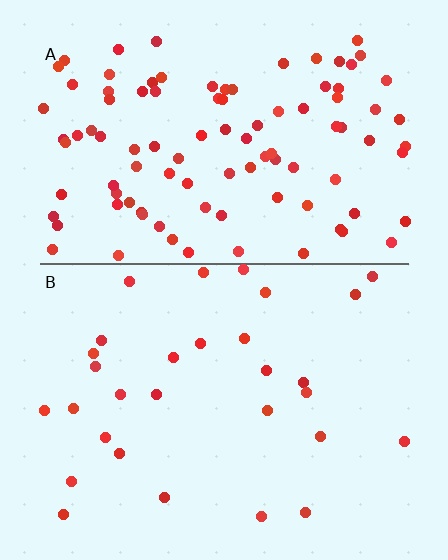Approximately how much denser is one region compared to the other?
Approximately 3.3× — region A over region B.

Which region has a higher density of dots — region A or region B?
A (the top).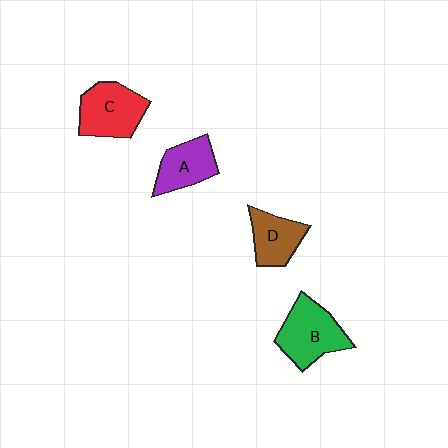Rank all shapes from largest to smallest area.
From largest to smallest: B (green), C (red), A (purple), D (brown).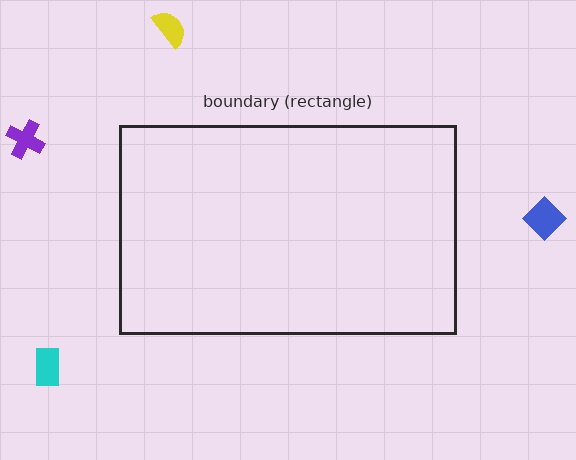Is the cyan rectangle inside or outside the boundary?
Outside.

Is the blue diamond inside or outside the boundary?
Outside.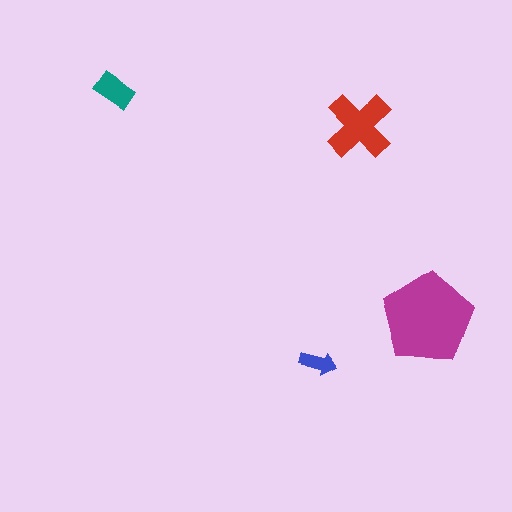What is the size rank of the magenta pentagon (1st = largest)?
1st.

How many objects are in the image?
There are 4 objects in the image.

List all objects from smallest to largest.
The blue arrow, the teal rectangle, the red cross, the magenta pentagon.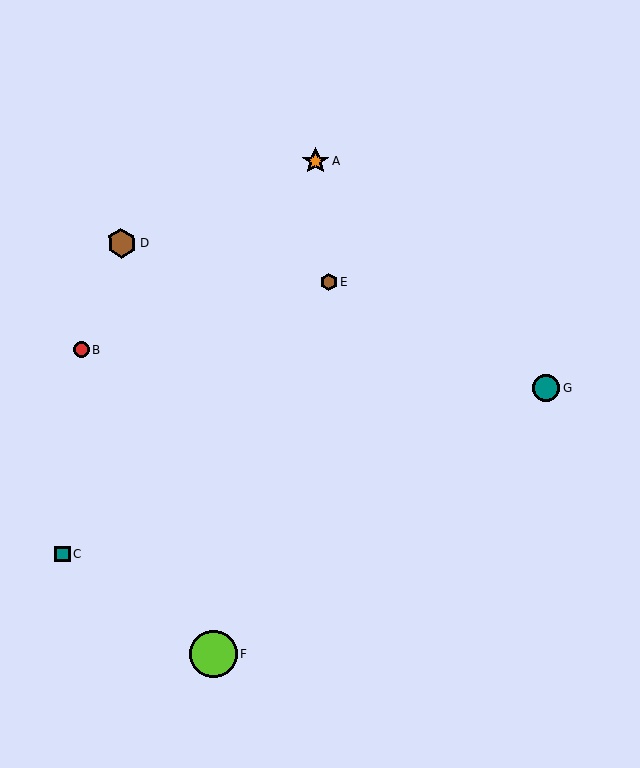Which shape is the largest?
The lime circle (labeled F) is the largest.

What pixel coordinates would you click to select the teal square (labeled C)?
Click at (62, 554) to select the teal square C.